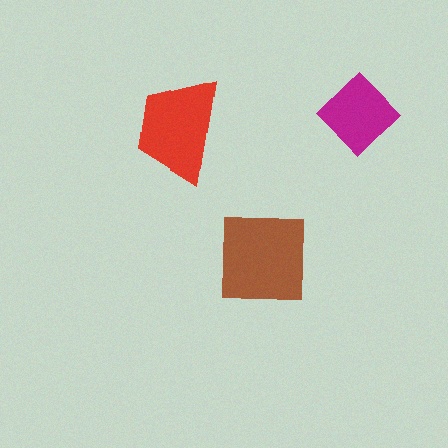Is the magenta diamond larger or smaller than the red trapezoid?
Smaller.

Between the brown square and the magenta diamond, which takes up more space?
The brown square.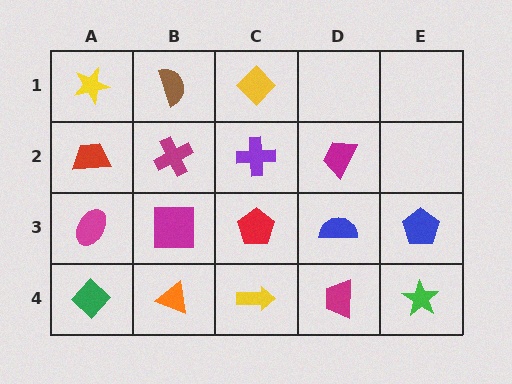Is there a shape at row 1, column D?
No, that cell is empty.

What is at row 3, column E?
A blue pentagon.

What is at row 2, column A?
A red trapezoid.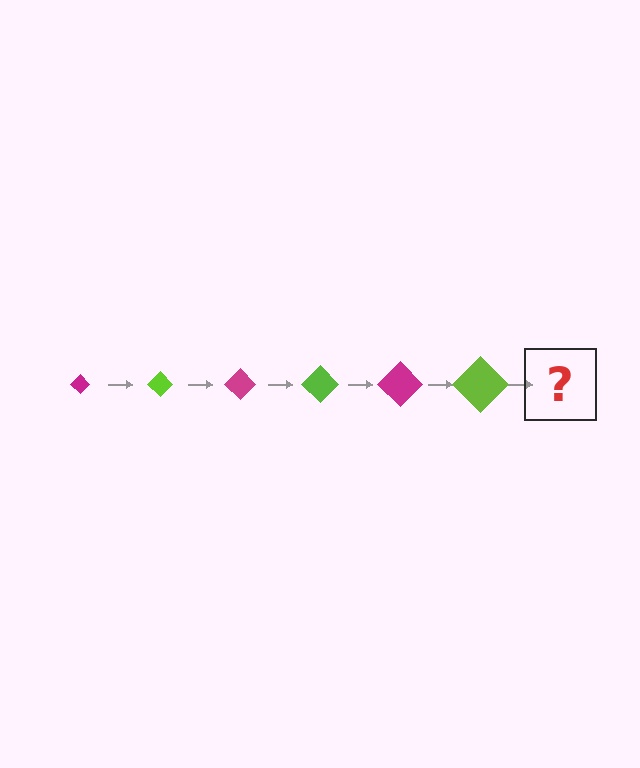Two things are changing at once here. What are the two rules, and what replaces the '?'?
The two rules are that the diamond grows larger each step and the color cycles through magenta and lime. The '?' should be a magenta diamond, larger than the previous one.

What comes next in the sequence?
The next element should be a magenta diamond, larger than the previous one.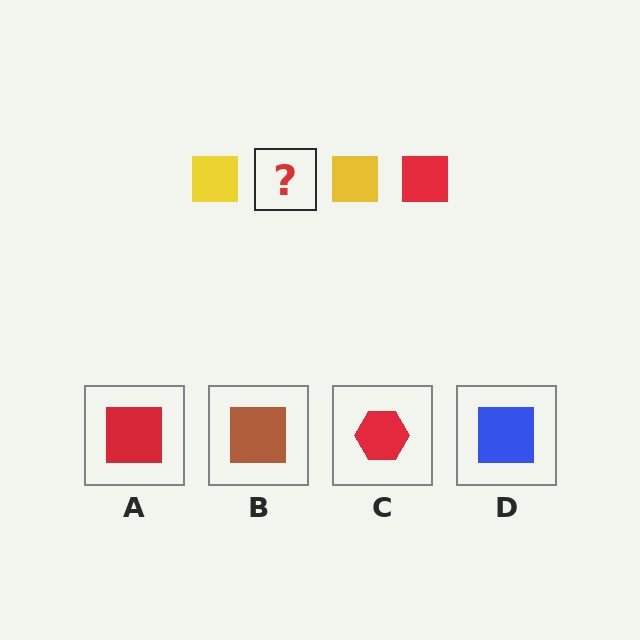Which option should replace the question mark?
Option A.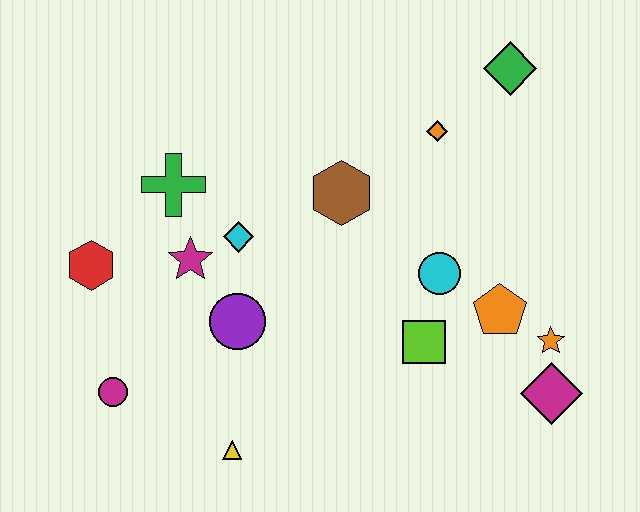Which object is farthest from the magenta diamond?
The red hexagon is farthest from the magenta diamond.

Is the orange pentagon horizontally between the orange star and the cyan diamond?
Yes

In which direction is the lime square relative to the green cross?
The lime square is to the right of the green cross.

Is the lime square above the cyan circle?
No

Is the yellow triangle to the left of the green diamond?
Yes